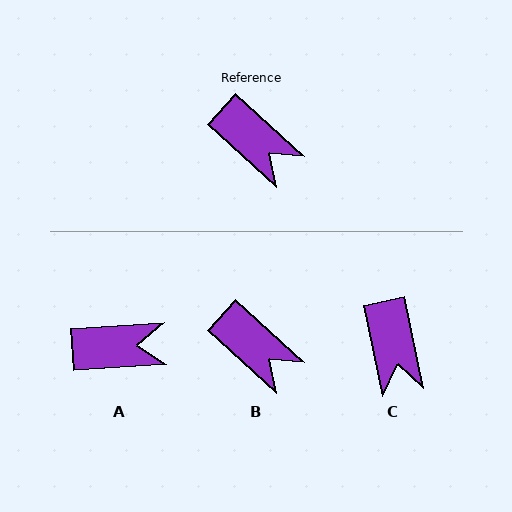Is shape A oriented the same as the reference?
No, it is off by about 46 degrees.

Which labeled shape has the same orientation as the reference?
B.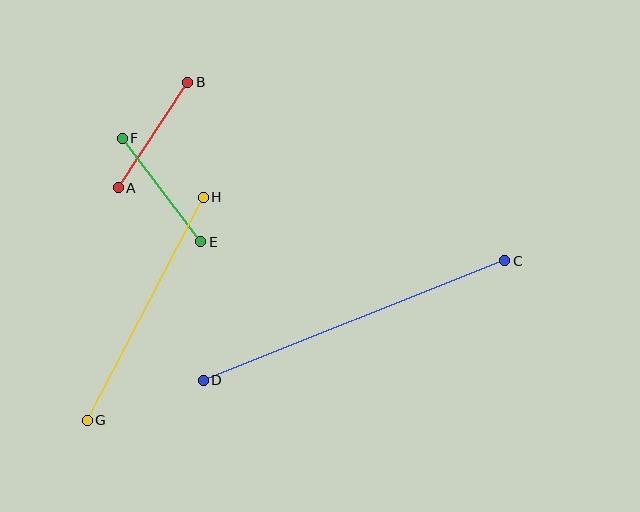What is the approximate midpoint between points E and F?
The midpoint is at approximately (162, 190) pixels.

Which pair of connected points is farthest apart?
Points C and D are farthest apart.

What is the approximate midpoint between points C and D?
The midpoint is at approximately (354, 320) pixels.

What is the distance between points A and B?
The distance is approximately 127 pixels.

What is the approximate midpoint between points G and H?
The midpoint is at approximately (145, 309) pixels.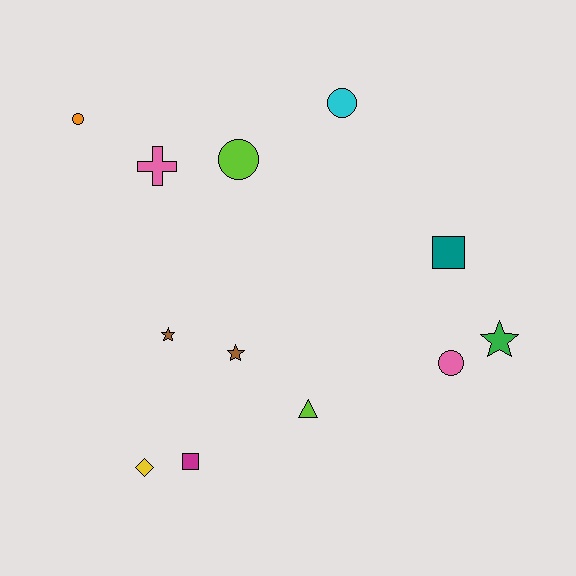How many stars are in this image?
There are 3 stars.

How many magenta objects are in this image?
There is 1 magenta object.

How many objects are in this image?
There are 12 objects.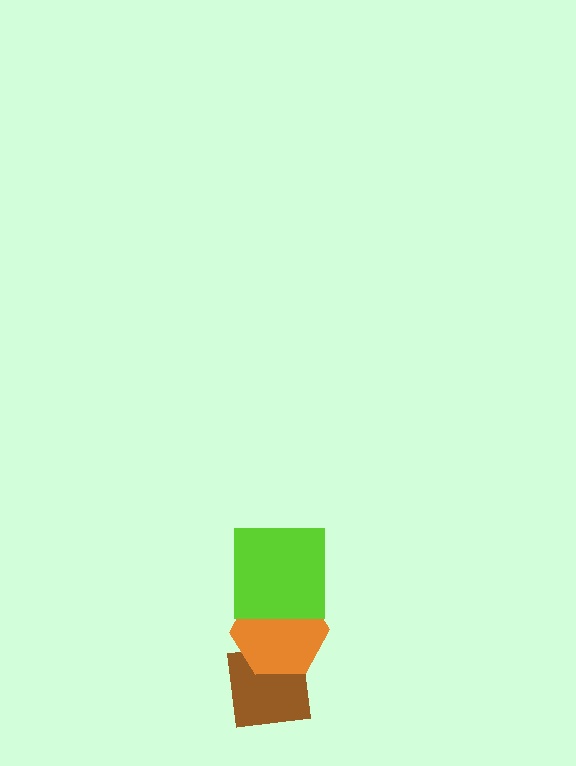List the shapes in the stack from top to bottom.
From top to bottom: the lime square, the orange hexagon, the brown square.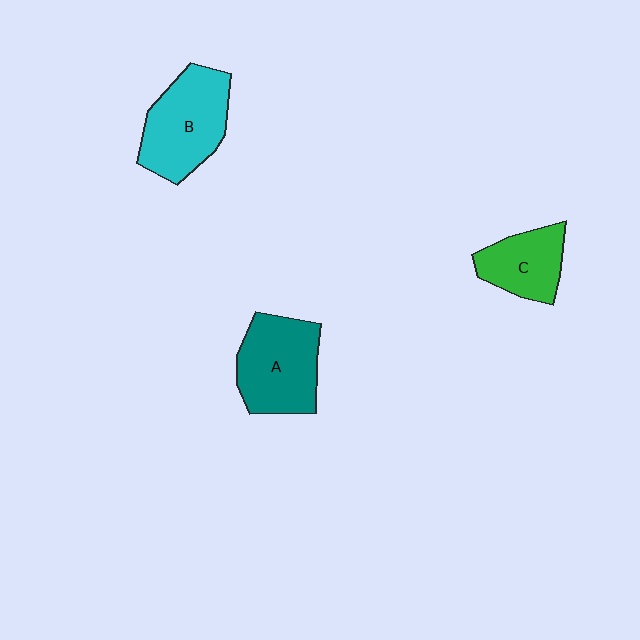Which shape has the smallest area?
Shape C (green).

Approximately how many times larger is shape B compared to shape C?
Approximately 1.5 times.